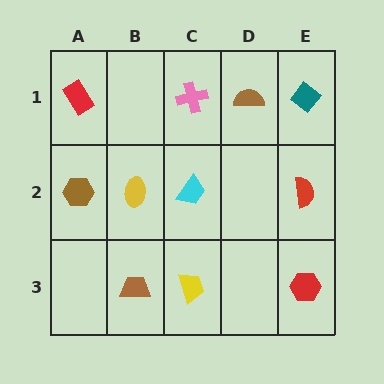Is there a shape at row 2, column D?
No, that cell is empty.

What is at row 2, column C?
A cyan trapezoid.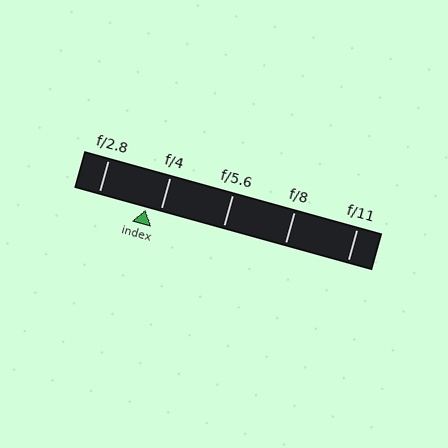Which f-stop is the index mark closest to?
The index mark is closest to f/4.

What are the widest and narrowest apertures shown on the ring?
The widest aperture shown is f/2.8 and the narrowest is f/11.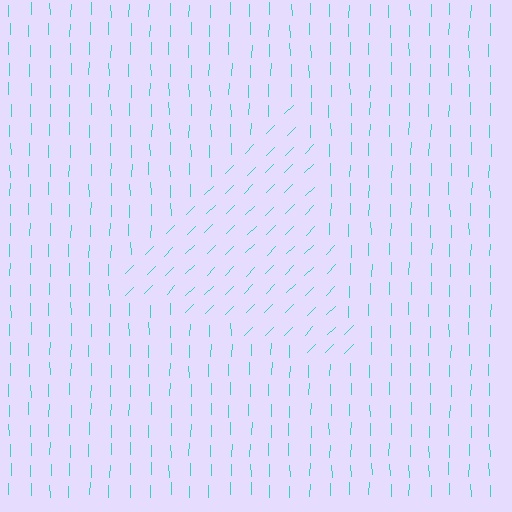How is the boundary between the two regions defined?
The boundary is defined purely by a change in line orientation (approximately 45 degrees difference). All lines are the same color and thickness.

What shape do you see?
I see a triangle.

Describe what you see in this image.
The image is filled with small cyan line segments. A triangle region in the image has lines oriented differently from the surrounding lines, creating a visible texture boundary.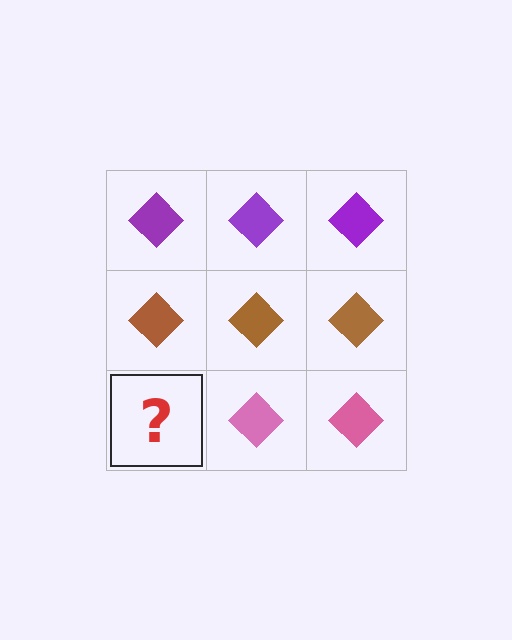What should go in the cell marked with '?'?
The missing cell should contain a pink diamond.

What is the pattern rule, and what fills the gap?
The rule is that each row has a consistent color. The gap should be filled with a pink diamond.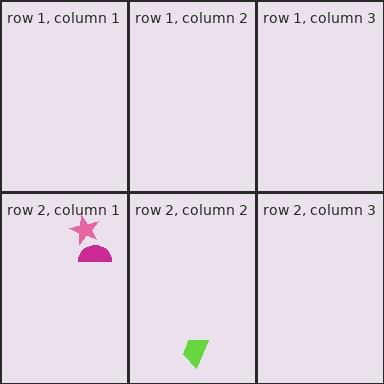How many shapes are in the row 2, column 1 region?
2.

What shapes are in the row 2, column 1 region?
The pink star, the magenta semicircle.